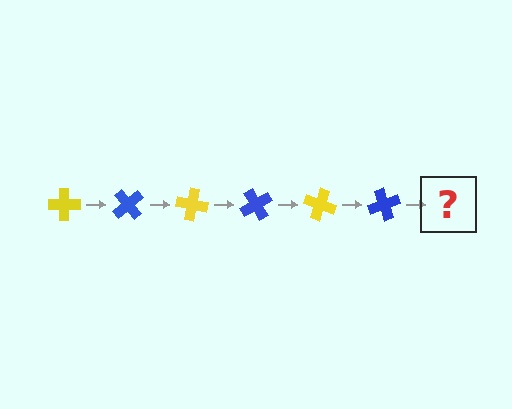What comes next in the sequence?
The next element should be a yellow cross, rotated 300 degrees from the start.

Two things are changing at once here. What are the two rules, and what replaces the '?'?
The two rules are that it rotates 50 degrees each step and the color cycles through yellow and blue. The '?' should be a yellow cross, rotated 300 degrees from the start.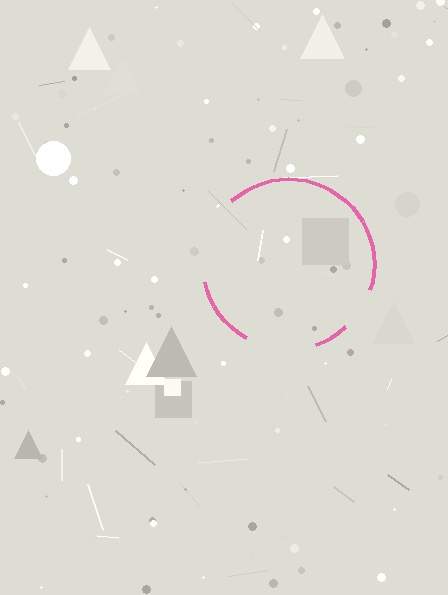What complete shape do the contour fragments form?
The contour fragments form a circle.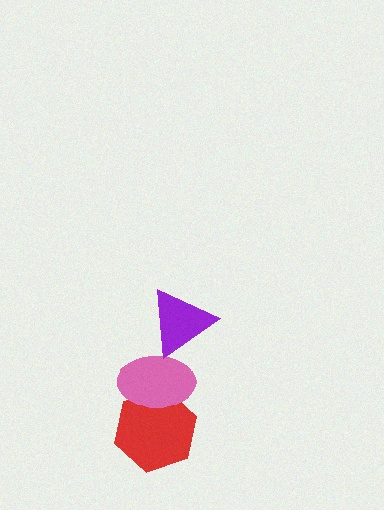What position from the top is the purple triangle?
The purple triangle is 1st from the top.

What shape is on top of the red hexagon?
The pink ellipse is on top of the red hexagon.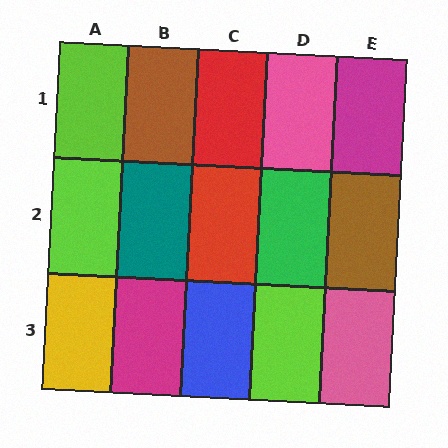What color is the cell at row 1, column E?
Magenta.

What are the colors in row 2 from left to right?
Lime, teal, red, green, brown.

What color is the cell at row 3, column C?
Blue.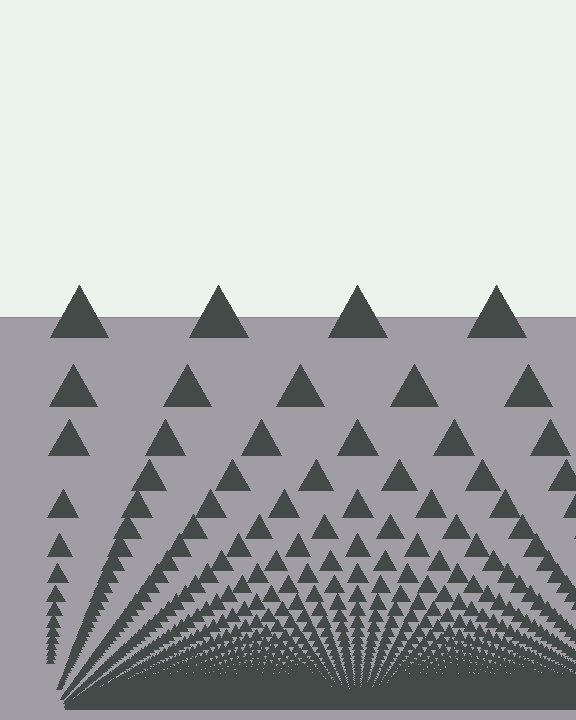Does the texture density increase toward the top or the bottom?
Density increases toward the bottom.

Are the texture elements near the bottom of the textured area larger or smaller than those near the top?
Smaller. The gradient is inverted — elements near the bottom are smaller and denser.